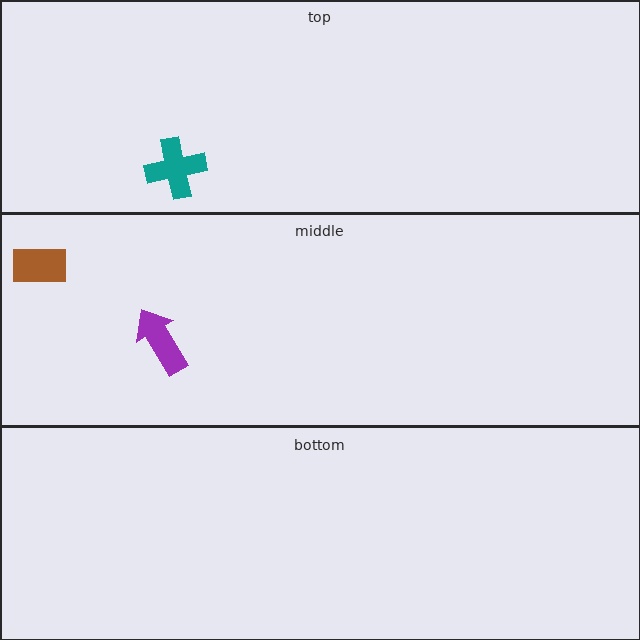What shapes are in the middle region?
The purple arrow, the brown rectangle.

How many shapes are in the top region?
1.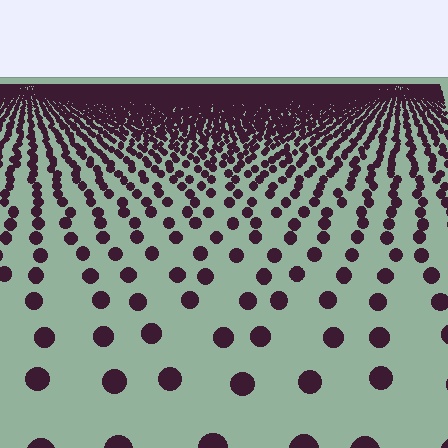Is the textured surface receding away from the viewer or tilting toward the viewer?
The surface is receding away from the viewer. Texture elements get smaller and denser toward the top.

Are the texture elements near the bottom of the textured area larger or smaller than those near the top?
Larger. Near the bottom, elements are closer to the viewer and appear at a bigger on-screen size.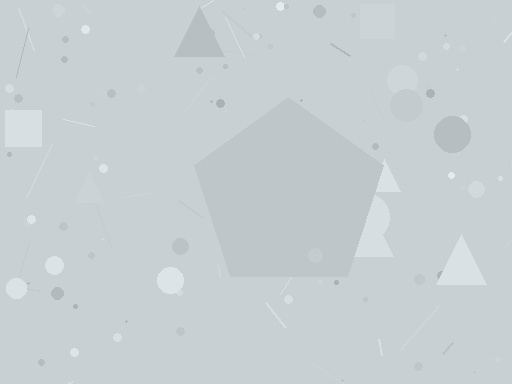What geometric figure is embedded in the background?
A pentagon is embedded in the background.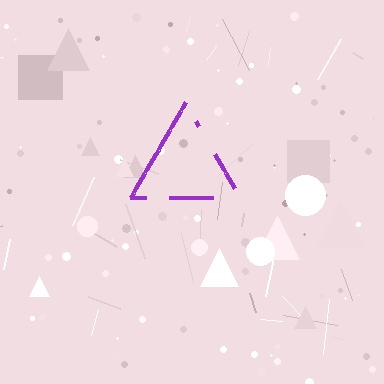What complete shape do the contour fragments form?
The contour fragments form a triangle.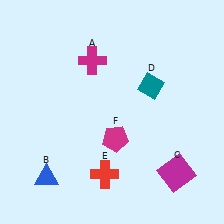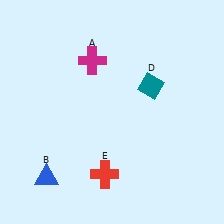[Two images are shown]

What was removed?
The magenta square (C), the magenta pentagon (F) were removed in Image 2.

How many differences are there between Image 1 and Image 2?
There are 2 differences between the two images.